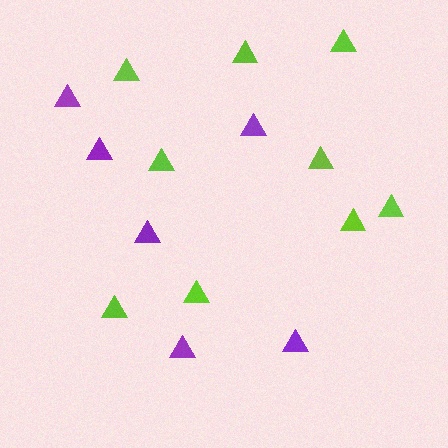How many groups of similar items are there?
There are 2 groups: one group of purple triangles (6) and one group of lime triangles (9).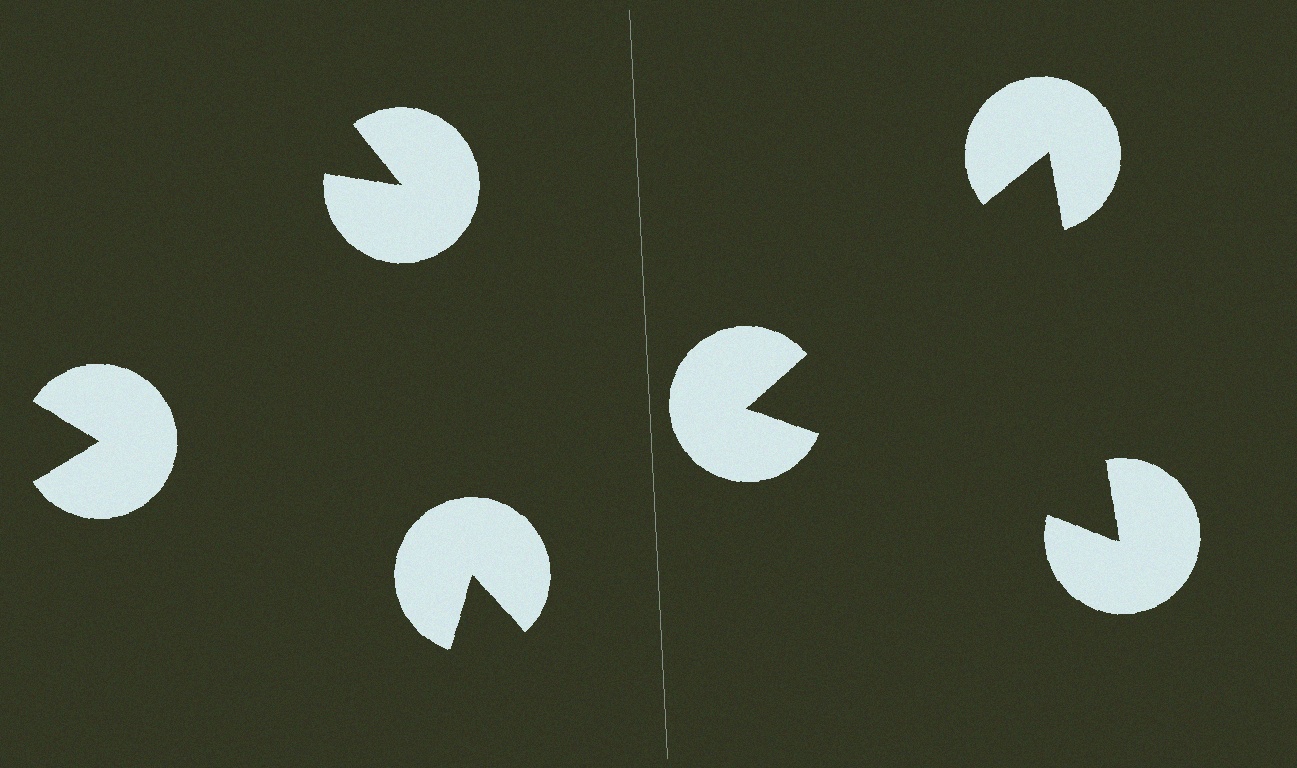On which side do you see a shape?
An illusory triangle appears on the right side. On the left side the wedge cuts are rotated, so no coherent shape forms.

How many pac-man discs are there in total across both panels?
6 — 3 on each side.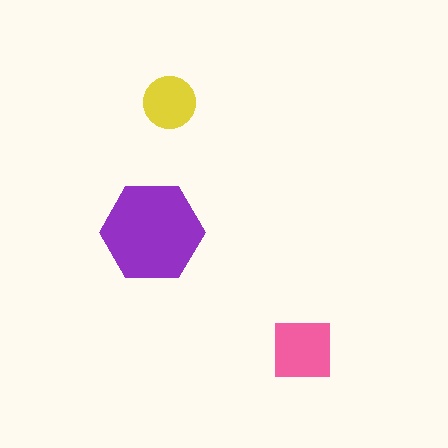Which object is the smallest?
The yellow circle.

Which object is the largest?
The purple hexagon.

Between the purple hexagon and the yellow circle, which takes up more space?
The purple hexagon.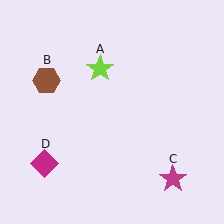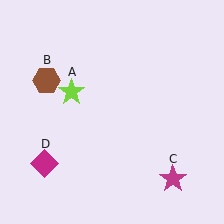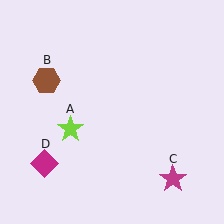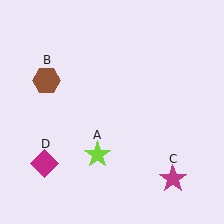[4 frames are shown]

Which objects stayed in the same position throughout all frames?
Brown hexagon (object B) and magenta star (object C) and magenta diamond (object D) remained stationary.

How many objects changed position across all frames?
1 object changed position: lime star (object A).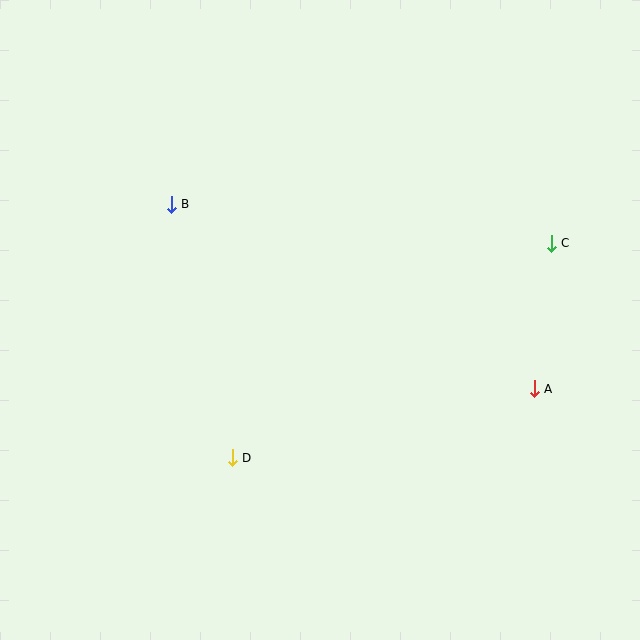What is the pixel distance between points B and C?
The distance between B and C is 382 pixels.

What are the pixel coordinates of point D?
Point D is at (232, 458).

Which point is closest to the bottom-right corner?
Point A is closest to the bottom-right corner.